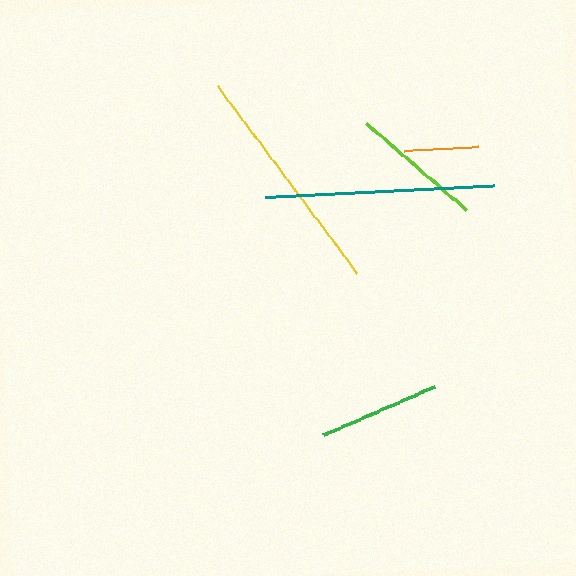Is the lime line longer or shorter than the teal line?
The teal line is longer than the lime line.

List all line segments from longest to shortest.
From longest to shortest: yellow, teal, lime, green, orange.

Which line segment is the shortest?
The orange line is the shortest at approximately 74 pixels.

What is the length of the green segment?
The green segment is approximately 122 pixels long.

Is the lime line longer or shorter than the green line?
The lime line is longer than the green line.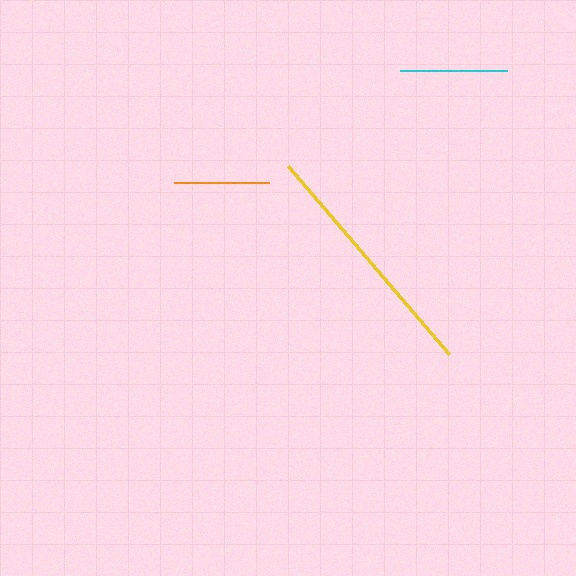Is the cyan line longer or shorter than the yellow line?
The yellow line is longer than the cyan line.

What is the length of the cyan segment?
The cyan segment is approximately 107 pixels long.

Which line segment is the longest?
The yellow line is the longest at approximately 248 pixels.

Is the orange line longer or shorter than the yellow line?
The yellow line is longer than the orange line.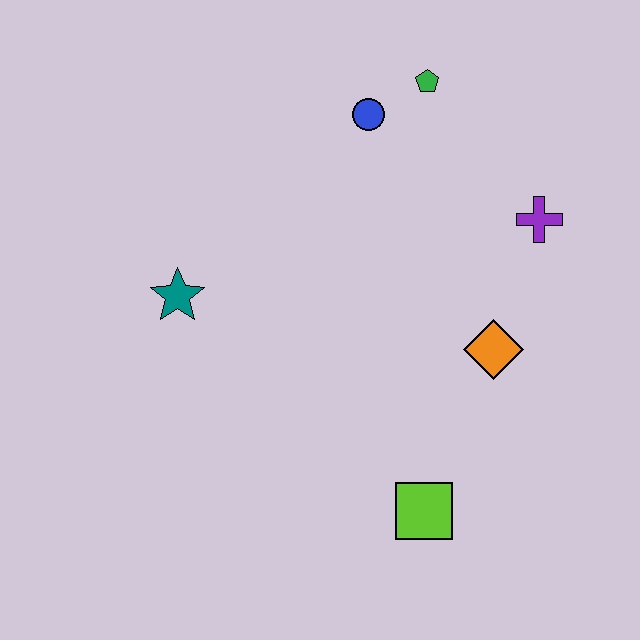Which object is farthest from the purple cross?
The teal star is farthest from the purple cross.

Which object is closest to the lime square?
The orange diamond is closest to the lime square.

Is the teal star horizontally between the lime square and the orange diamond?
No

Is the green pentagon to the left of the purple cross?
Yes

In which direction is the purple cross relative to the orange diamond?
The purple cross is above the orange diamond.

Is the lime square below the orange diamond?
Yes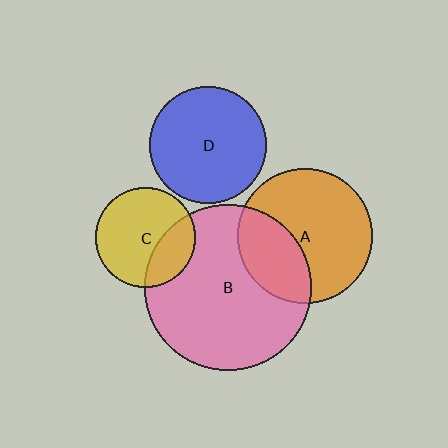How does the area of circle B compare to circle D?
Approximately 2.0 times.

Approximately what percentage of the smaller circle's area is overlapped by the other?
Approximately 35%.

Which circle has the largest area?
Circle B (pink).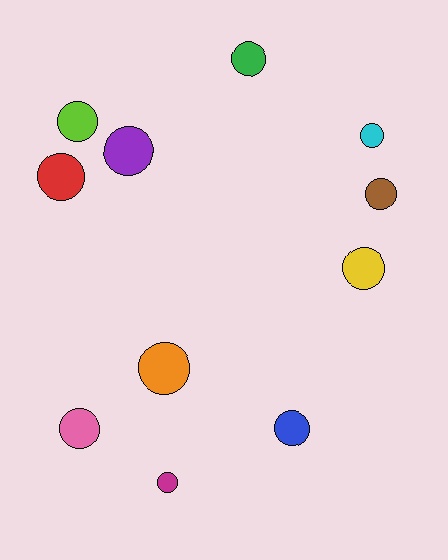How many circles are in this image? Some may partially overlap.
There are 11 circles.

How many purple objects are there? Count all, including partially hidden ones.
There is 1 purple object.